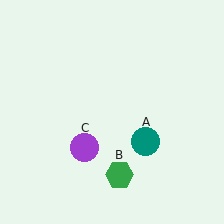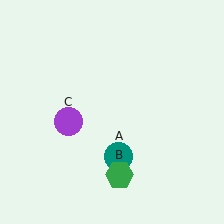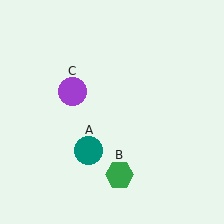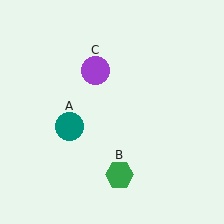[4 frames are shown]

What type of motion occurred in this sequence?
The teal circle (object A), purple circle (object C) rotated clockwise around the center of the scene.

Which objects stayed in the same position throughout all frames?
Green hexagon (object B) remained stationary.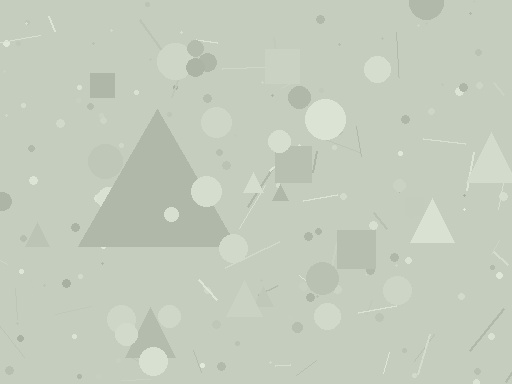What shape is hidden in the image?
A triangle is hidden in the image.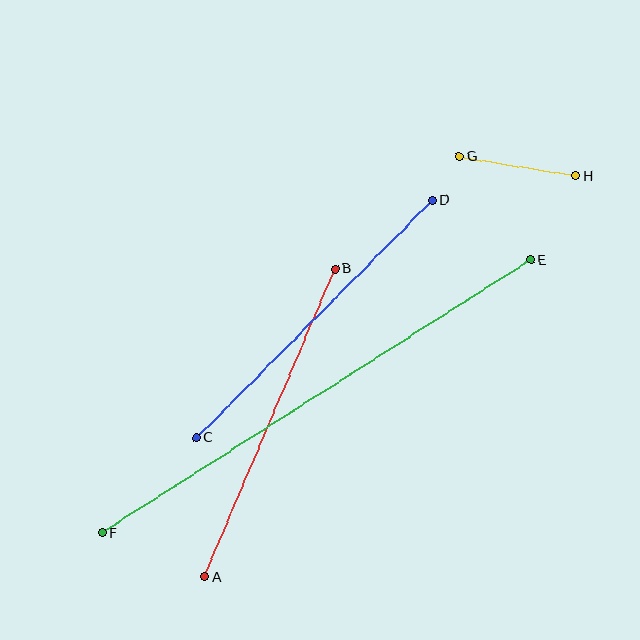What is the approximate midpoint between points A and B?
The midpoint is at approximately (270, 423) pixels.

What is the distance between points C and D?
The distance is approximately 334 pixels.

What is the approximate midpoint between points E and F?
The midpoint is at approximately (317, 397) pixels.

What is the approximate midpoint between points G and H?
The midpoint is at approximately (517, 166) pixels.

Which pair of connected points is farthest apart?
Points E and F are farthest apart.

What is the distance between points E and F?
The distance is approximately 508 pixels.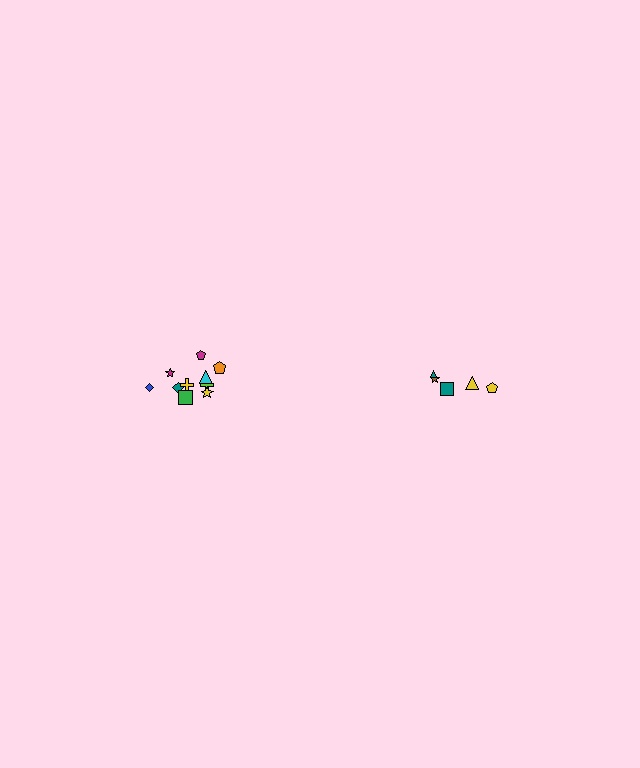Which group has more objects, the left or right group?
The left group.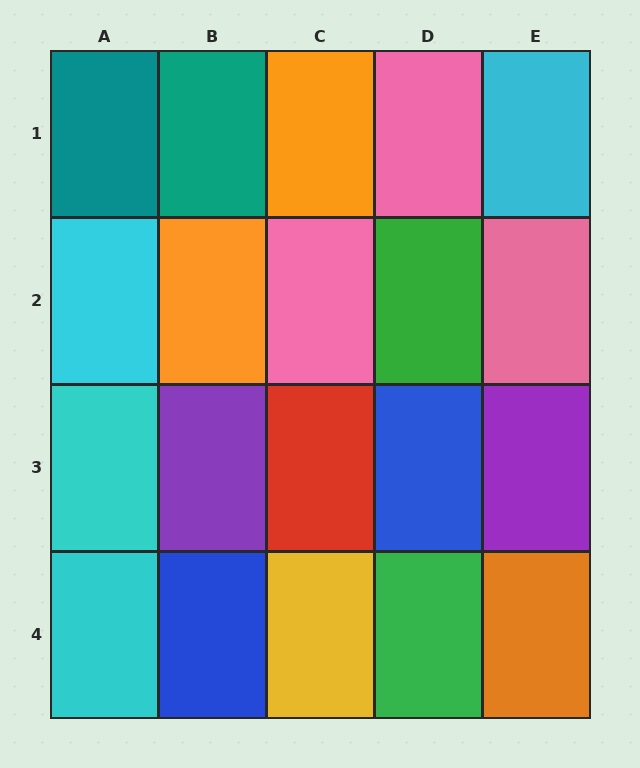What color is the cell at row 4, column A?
Cyan.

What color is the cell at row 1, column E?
Cyan.